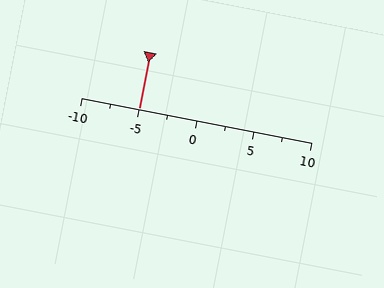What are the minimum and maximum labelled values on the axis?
The axis runs from -10 to 10.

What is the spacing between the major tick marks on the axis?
The major ticks are spaced 5 apart.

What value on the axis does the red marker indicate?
The marker indicates approximately -5.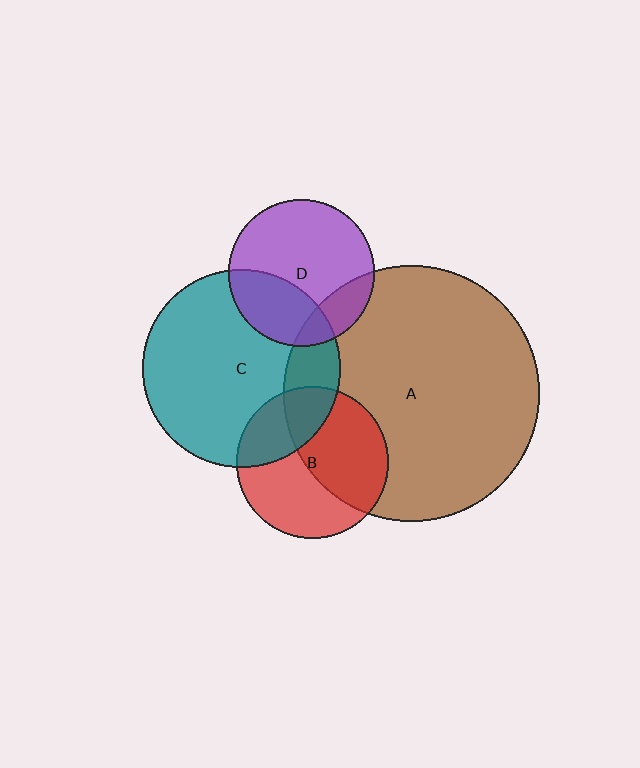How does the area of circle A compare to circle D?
Approximately 3.1 times.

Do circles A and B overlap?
Yes.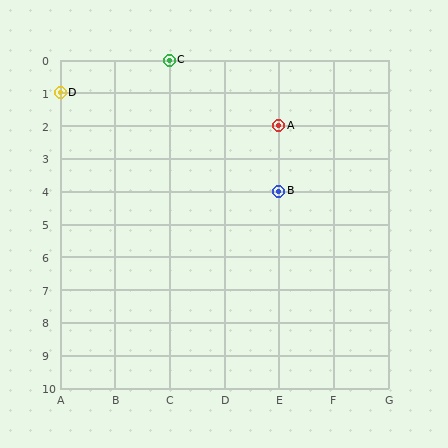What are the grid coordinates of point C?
Point C is at grid coordinates (C, 0).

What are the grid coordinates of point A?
Point A is at grid coordinates (E, 2).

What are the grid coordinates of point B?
Point B is at grid coordinates (E, 4).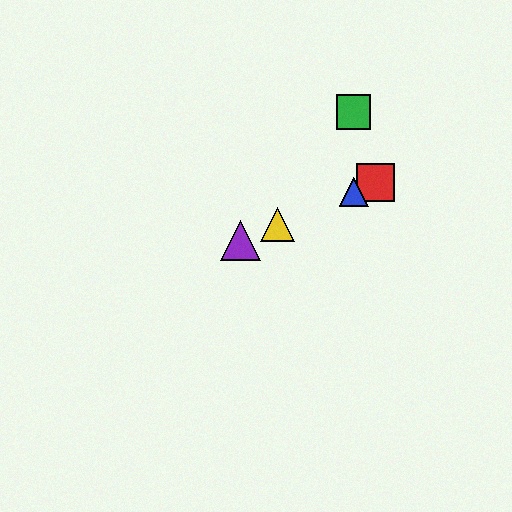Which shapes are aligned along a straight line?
The red square, the blue triangle, the yellow triangle, the purple triangle are aligned along a straight line.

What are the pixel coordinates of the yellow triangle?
The yellow triangle is at (277, 225).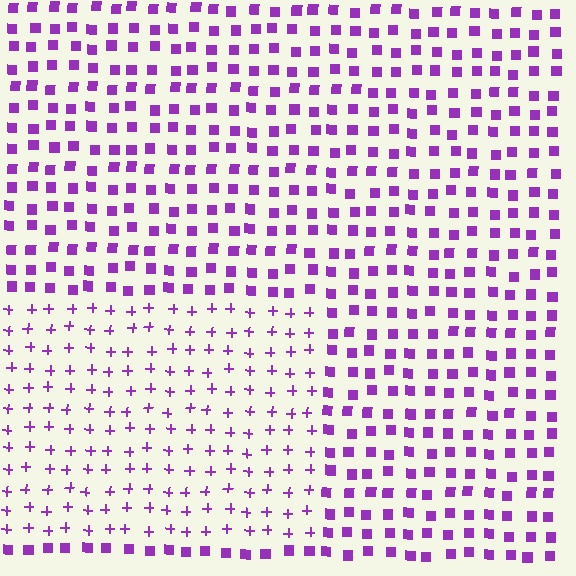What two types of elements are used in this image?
The image uses plus signs inside the rectangle region and squares outside it.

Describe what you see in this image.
The image is filled with small purple elements arranged in a uniform grid. A rectangle-shaped region contains plus signs, while the surrounding area contains squares. The boundary is defined purely by the change in element shape.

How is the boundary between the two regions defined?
The boundary is defined by a change in element shape: plus signs inside vs. squares outside. All elements share the same color and spacing.